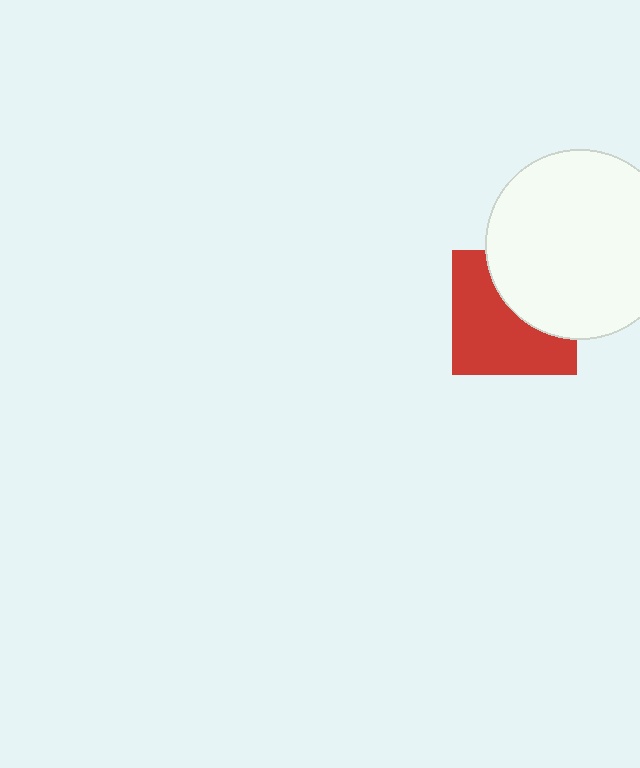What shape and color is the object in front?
The object in front is a white circle.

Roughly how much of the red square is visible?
About half of it is visible (roughly 60%).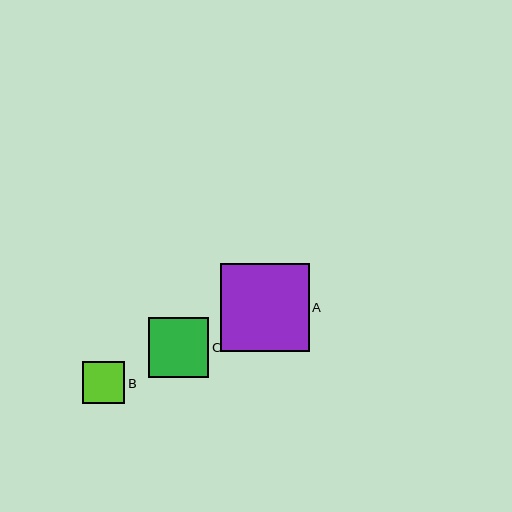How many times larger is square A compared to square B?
Square A is approximately 2.1 times the size of square B.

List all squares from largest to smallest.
From largest to smallest: A, C, B.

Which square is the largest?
Square A is the largest with a size of approximately 88 pixels.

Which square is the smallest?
Square B is the smallest with a size of approximately 42 pixels.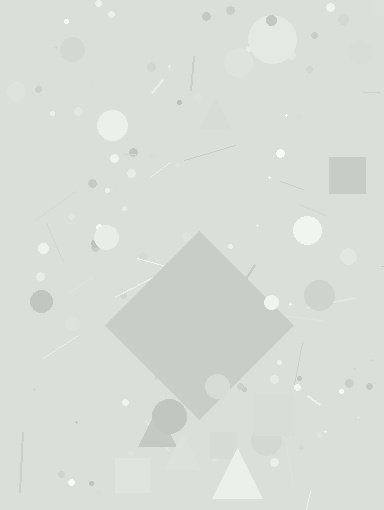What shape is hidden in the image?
A diamond is hidden in the image.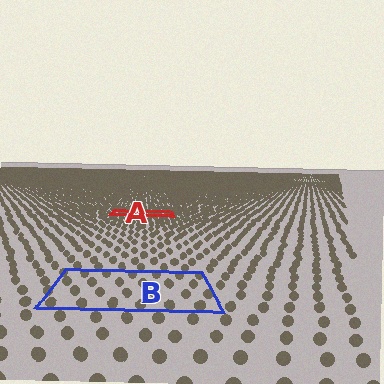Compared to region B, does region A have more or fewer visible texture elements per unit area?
Region A has more texture elements per unit area — they are packed more densely because it is farther away.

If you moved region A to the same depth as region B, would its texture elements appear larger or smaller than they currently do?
They would appear larger. At a closer depth, the same texture elements are projected at a bigger on-screen size.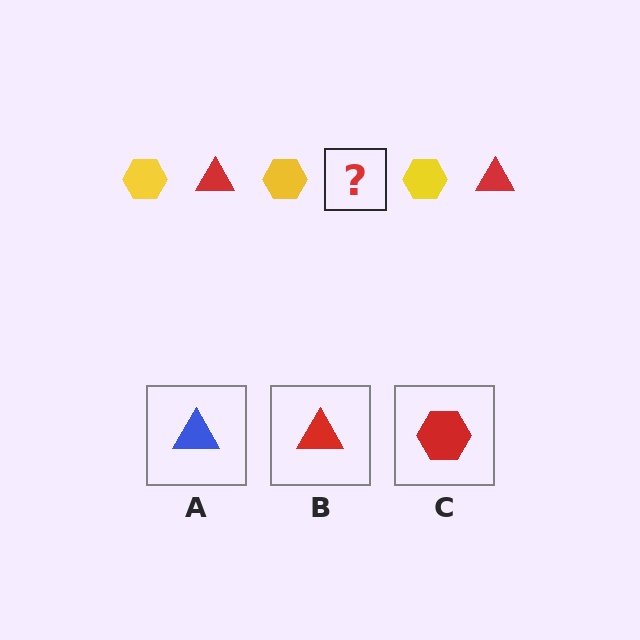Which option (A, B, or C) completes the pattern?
B.